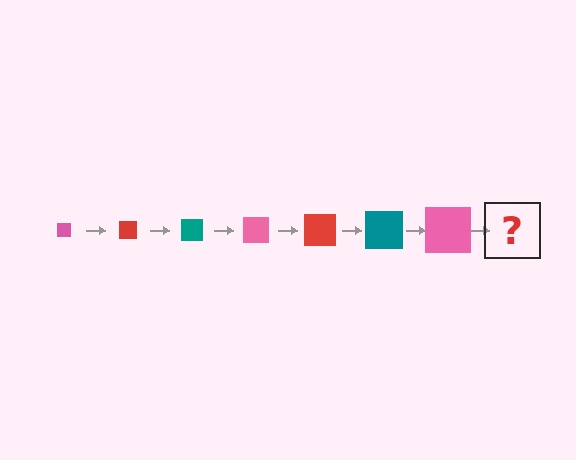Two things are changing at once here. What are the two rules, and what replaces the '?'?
The two rules are that the square grows larger each step and the color cycles through pink, red, and teal. The '?' should be a red square, larger than the previous one.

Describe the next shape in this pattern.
It should be a red square, larger than the previous one.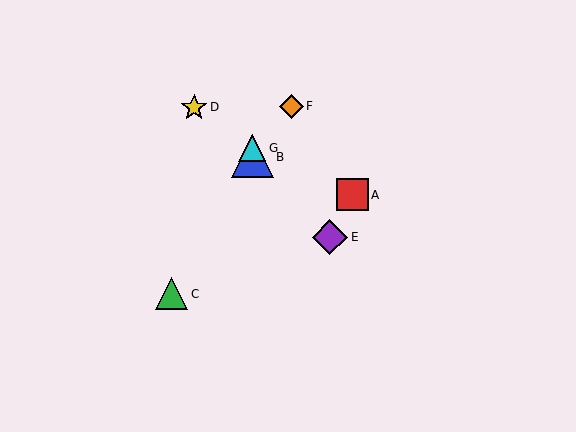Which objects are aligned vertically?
Objects B, G are aligned vertically.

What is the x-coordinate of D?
Object D is at x≈194.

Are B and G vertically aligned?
Yes, both are at x≈252.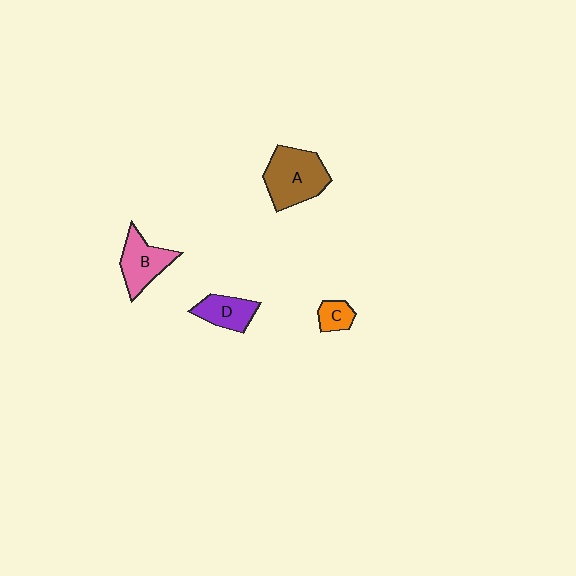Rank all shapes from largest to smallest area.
From largest to smallest: A (brown), B (pink), D (purple), C (orange).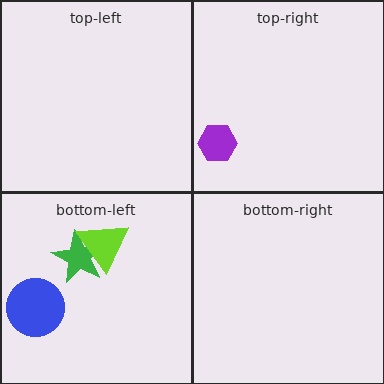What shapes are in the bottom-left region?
The green star, the lime triangle, the blue circle.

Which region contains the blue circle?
The bottom-left region.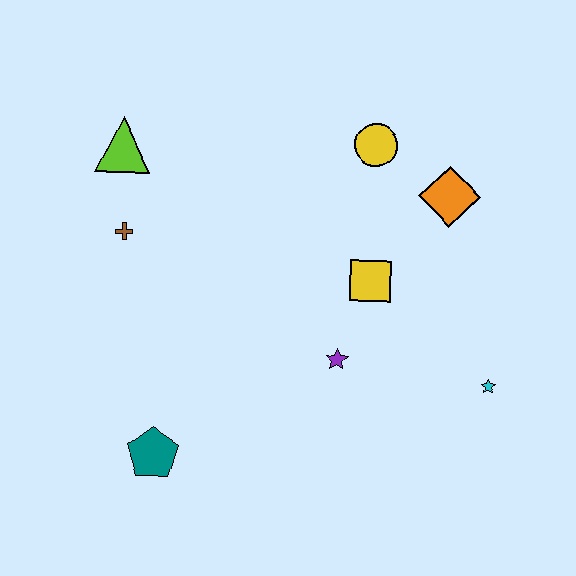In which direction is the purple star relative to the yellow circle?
The purple star is below the yellow circle.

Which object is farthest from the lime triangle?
The cyan star is farthest from the lime triangle.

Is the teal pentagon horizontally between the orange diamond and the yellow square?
No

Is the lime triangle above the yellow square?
Yes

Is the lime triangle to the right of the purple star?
No